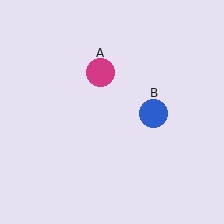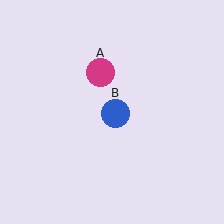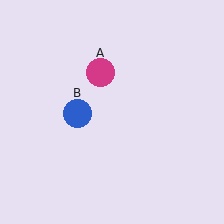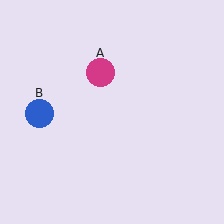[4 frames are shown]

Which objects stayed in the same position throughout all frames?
Magenta circle (object A) remained stationary.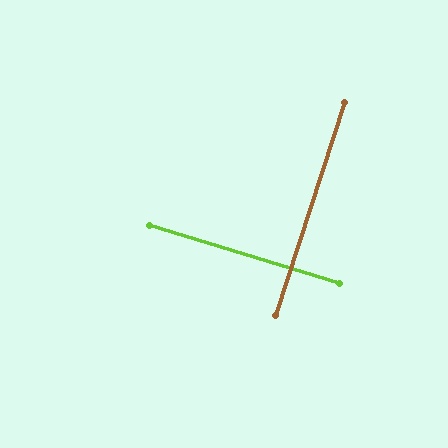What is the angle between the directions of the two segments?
Approximately 89 degrees.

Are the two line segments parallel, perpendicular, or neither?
Perpendicular — they meet at approximately 89°.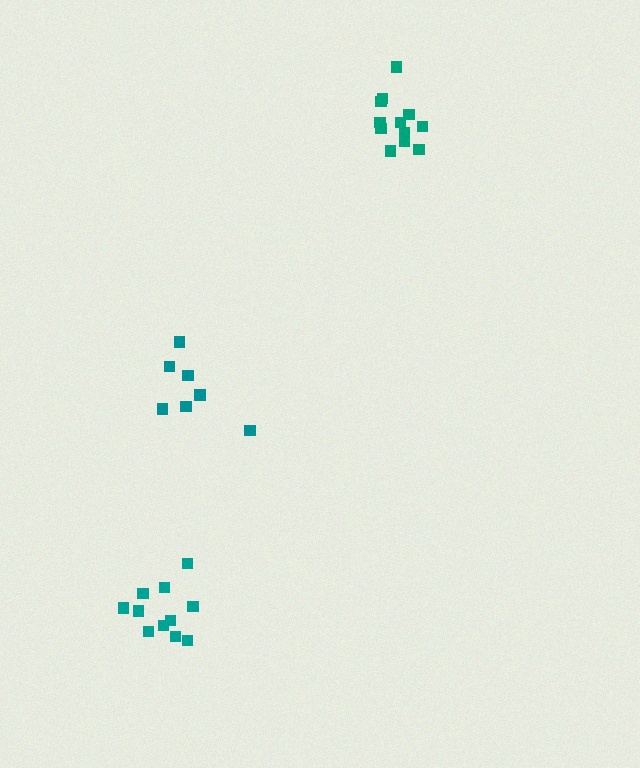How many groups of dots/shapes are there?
There are 3 groups.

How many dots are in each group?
Group 1: 7 dots, Group 2: 12 dots, Group 3: 11 dots (30 total).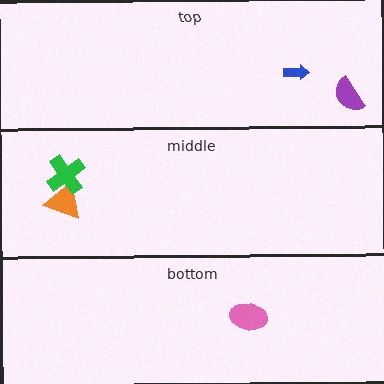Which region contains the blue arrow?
The top region.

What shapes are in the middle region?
The orange triangle, the green cross.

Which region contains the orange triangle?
The middle region.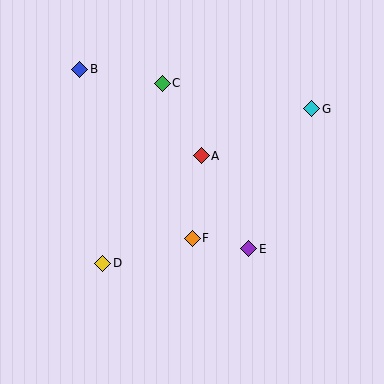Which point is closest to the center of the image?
Point A at (201, 156) is closest to the center.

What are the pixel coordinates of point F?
Point F is at (192, 238).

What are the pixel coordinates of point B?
Point B is at (80, 69).